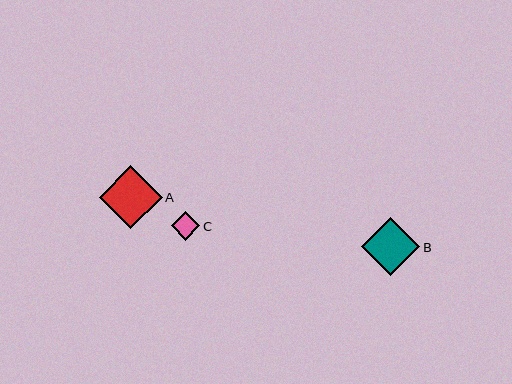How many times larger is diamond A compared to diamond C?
Diamond A is approximately 2.2 times the size of diamond C.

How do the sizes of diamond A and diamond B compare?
Diamond A and diamond B are approximately the same size.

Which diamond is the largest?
Diamond A is the largest with a size of approximately 63 pixels.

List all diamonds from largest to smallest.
From largest to smallest: A, B, C.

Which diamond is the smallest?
Diamond C is the smallest with a size of approximately 29 pixels.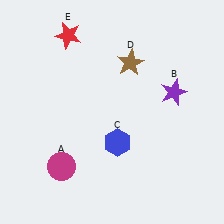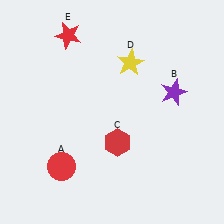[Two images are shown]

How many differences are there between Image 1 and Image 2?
There are 3 differences between the two images.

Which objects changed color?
A changed from magenta to red. C changed from blue to red. D changed from brown to yellow.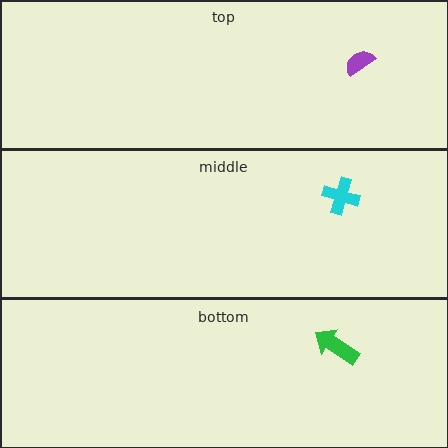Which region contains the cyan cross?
The middle region.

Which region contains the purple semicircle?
The top region.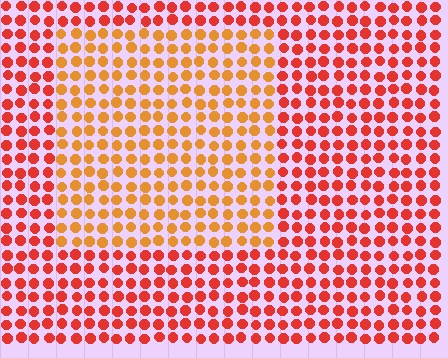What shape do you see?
I see a rectangle.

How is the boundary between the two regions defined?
The boundary is defined purely by a slight shift in hue (about 31 degrees). Spacing, size, and orientation are identical on both sides.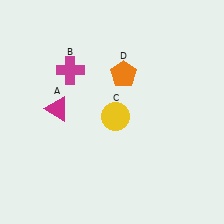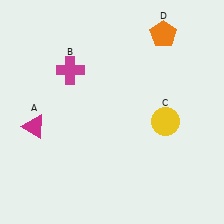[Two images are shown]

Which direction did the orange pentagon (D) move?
The orange pentagon (D) moved up.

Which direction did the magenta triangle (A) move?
The magenta triangle (A) moved left.